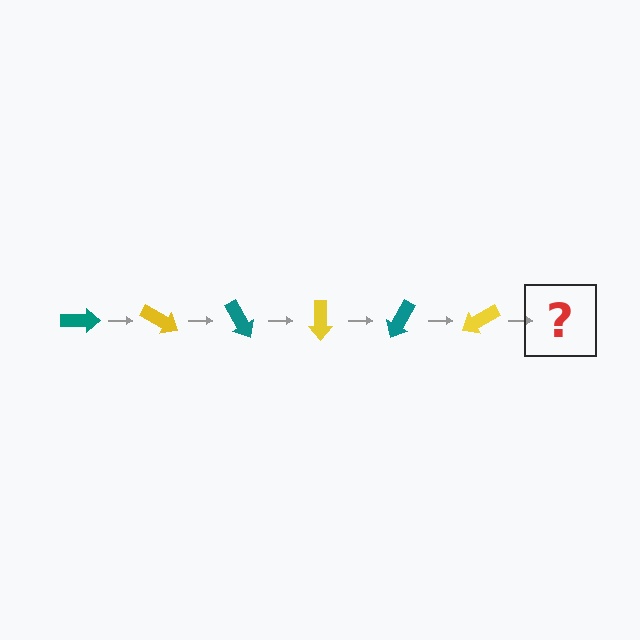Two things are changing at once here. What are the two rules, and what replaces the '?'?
The two rules are that it rotates 30 degrees each step and the color cycles through teal and yellow. The '?' should be a teal arrow, rotated 180 degrees from the start.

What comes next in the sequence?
The next element should be a teal arrow, rotated 180 degrees from the start.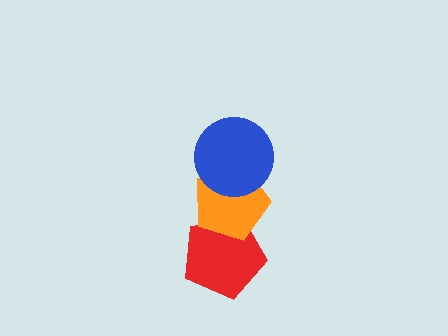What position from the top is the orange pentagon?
The orange pentagon is 2nd from the top.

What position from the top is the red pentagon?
The red pentagon is 3rd from the top.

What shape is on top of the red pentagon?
The orange pentagon is on top of the red pentagon.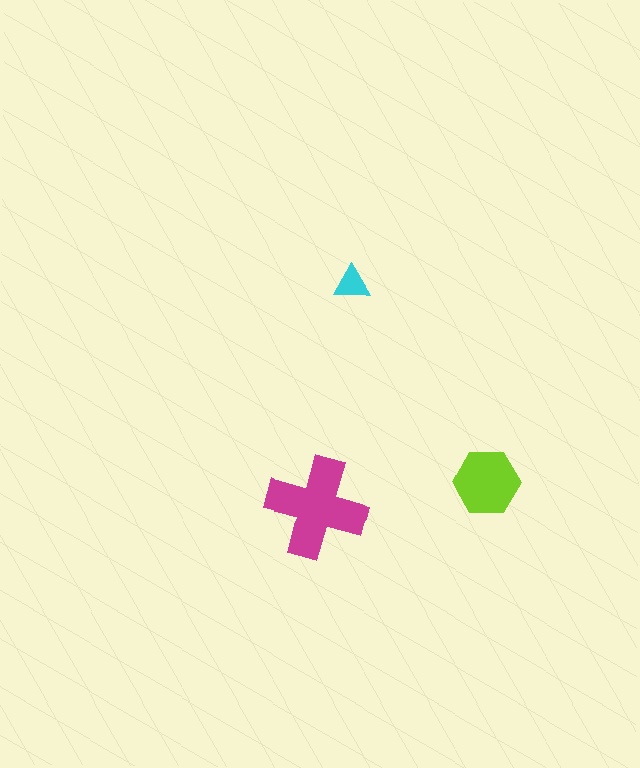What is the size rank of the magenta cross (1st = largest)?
1st.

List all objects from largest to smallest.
The magenta cross, the lime hexagon, the cyan triangle.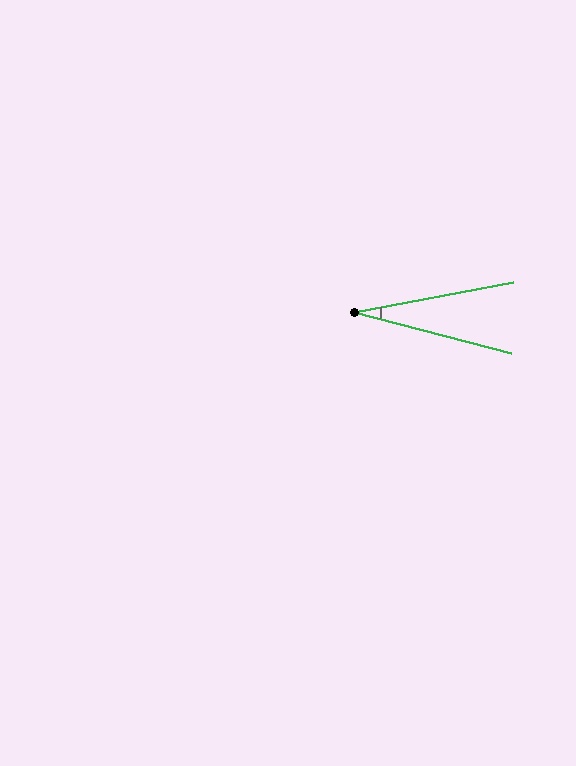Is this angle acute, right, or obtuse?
It is acute.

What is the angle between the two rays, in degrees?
Approximately 25 degrees.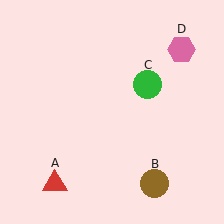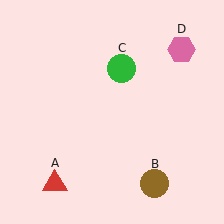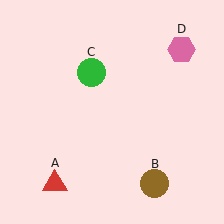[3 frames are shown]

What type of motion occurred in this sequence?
The green circle (object C) rotated counterclockwise around the center of the scene.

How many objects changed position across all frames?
1 object changed position: green circle (object C).